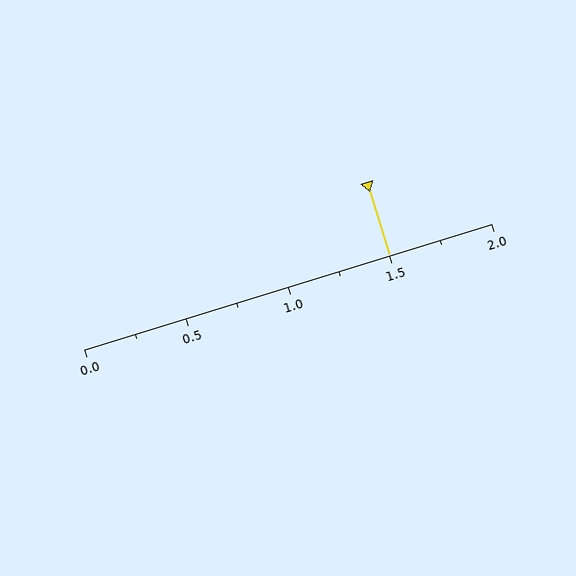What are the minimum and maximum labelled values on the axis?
The axis runs from 0.0 to 2.0.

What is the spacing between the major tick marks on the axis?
The major ticks are spaced 0.5 apart.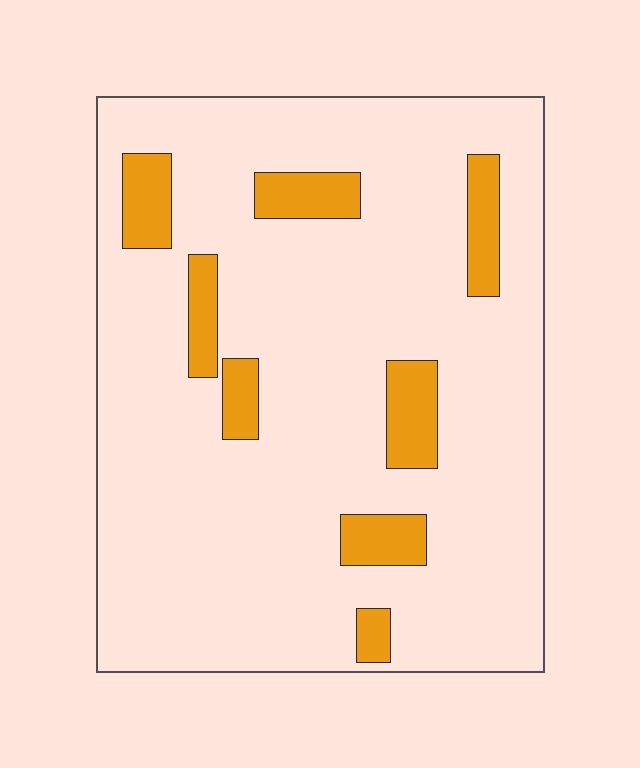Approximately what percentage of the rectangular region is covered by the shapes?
Approximately 15%.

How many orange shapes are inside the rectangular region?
8.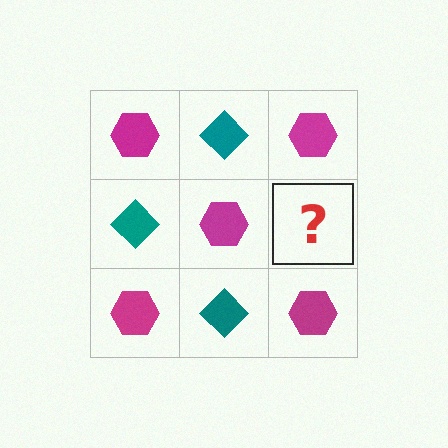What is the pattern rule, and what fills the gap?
The rule is that it alternates magenta hexagon and teal diamond in a checkerboard pattern. The gap should be filled with a teal diamond.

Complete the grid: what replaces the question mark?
The question mark should be replaced with a teal diamond.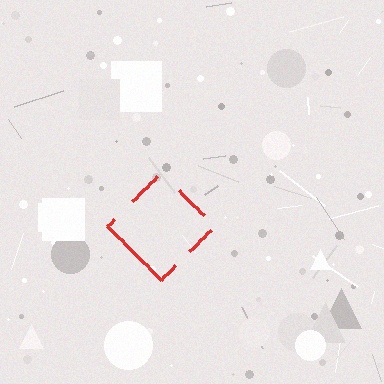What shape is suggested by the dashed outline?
The dashed outline suggests a diamond.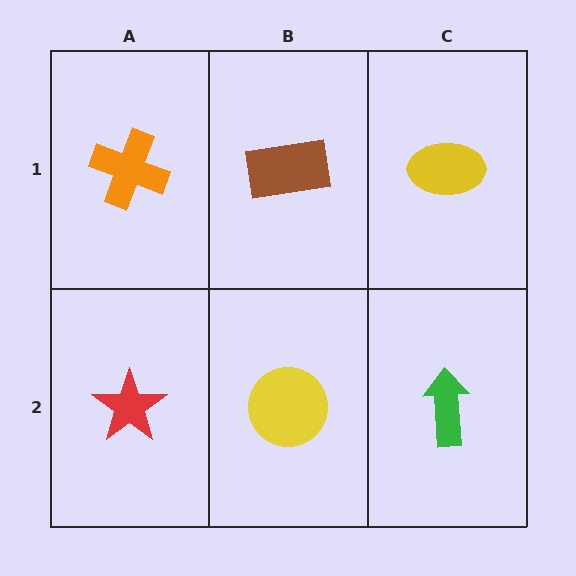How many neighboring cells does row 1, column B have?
3.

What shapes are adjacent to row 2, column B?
A brown rectangle (row 1, column B), a red star (row 2, column A), a green arrow (row 2, column C).